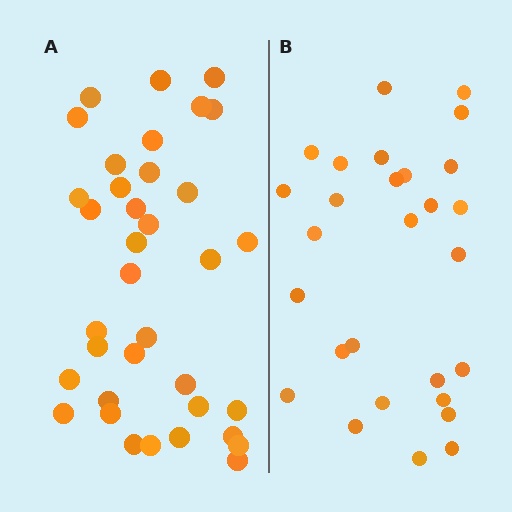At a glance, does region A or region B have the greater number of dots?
Region A (the left region) has more dots.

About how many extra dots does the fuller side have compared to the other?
Region A has roughly 8 or so more dots than region B.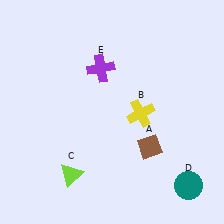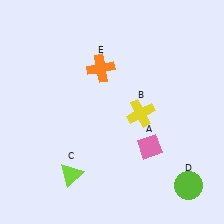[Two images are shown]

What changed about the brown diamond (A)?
In Image 1, A is brown. In Image 2, it changed to pink.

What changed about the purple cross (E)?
In Image 1, E is purple. In Image 2, it changed to orange.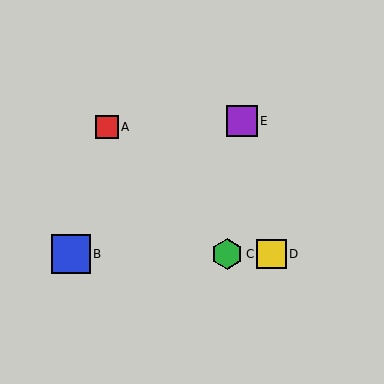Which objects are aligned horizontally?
Objects B, C, D are aligned horizontally.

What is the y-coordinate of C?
Object C is at y≈254.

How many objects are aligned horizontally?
3 objects (B, C, D) are aligned horizontally.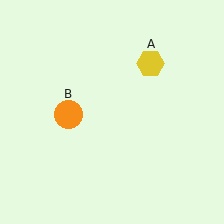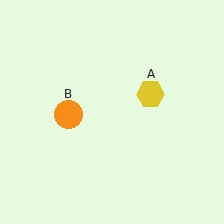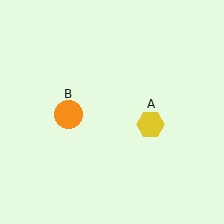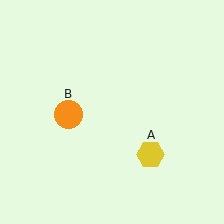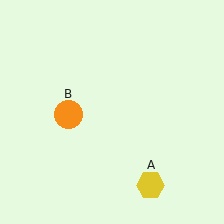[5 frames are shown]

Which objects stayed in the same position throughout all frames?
Orange circle (object B) remained stationary.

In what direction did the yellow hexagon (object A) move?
The yellow hexagon (object A) moved down.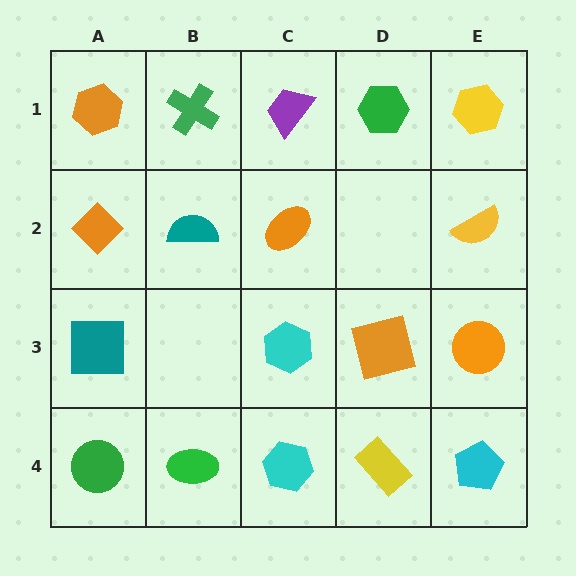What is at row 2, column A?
An orange diamond.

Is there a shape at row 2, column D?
No, that cell is empty.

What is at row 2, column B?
A teal semicircle.